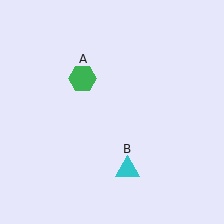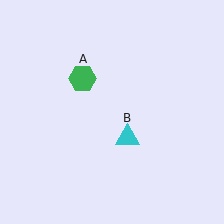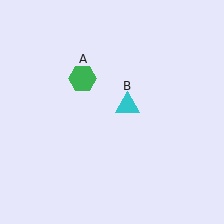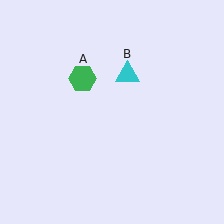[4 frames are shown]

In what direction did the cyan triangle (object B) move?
The cyan triangle (object B) moved up.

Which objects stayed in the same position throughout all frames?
Green hexagon (object A) remained stationary.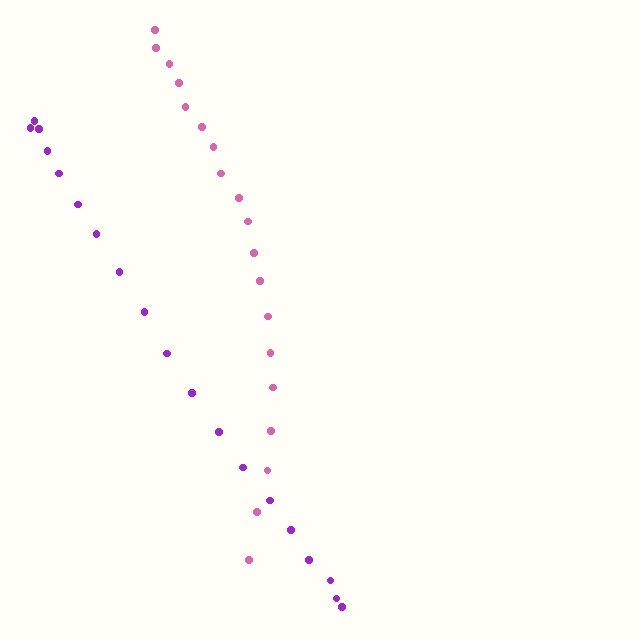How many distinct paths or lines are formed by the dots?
There are 2 distinct paths.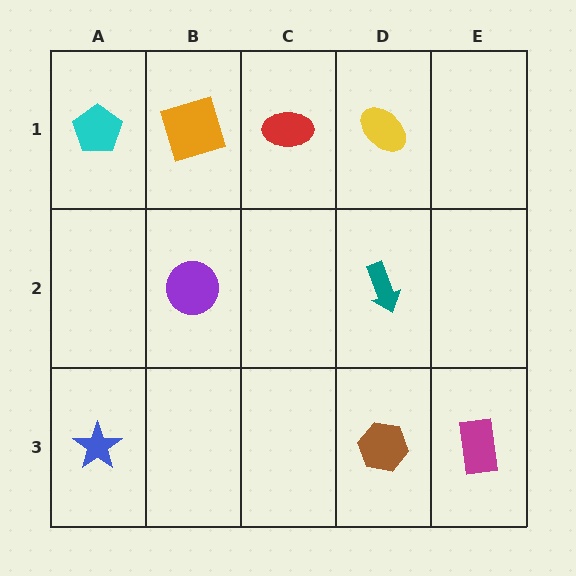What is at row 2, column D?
A teal arrow.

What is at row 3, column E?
A magenta rectangle.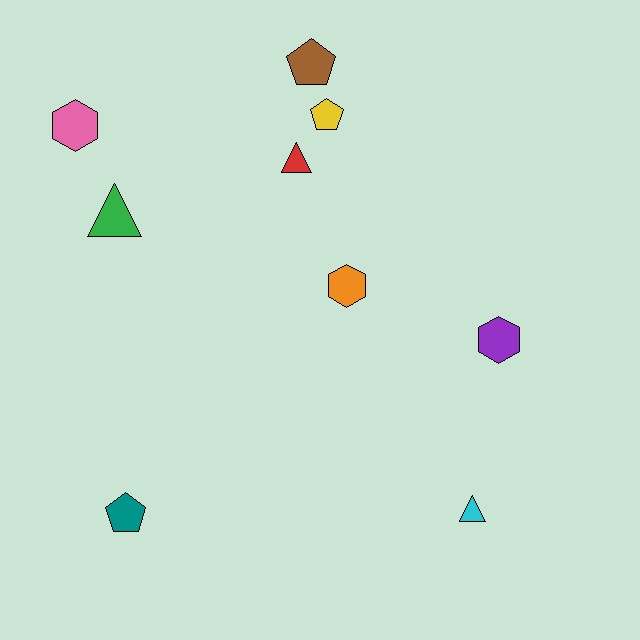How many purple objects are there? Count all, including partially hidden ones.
There is 1 purple object.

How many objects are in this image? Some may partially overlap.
There are 9 objects.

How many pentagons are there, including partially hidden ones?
There are 3 pentagons.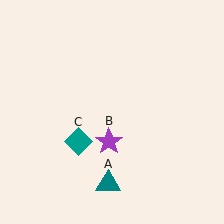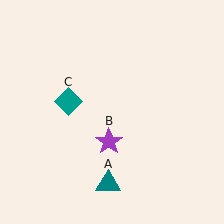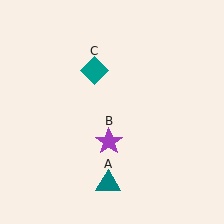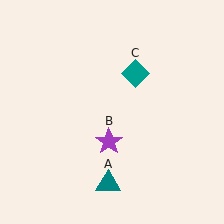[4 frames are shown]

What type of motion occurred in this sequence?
The teal diamond (object C) rotated clockwise around the center of the scene.